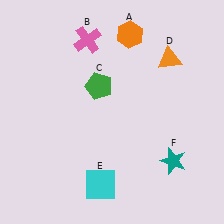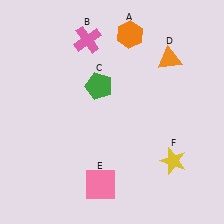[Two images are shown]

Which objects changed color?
E changed from cyan to pink. F changed from teal to yellow.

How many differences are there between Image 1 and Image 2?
There are 2 differences between the two images.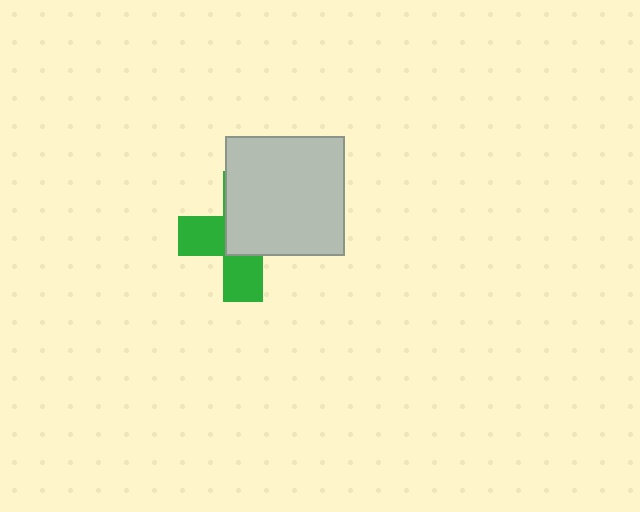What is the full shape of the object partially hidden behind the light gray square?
The partially hidden object is a green cross.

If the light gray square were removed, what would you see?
You would see the complete green cross.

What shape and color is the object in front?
The object in front is a light gray square.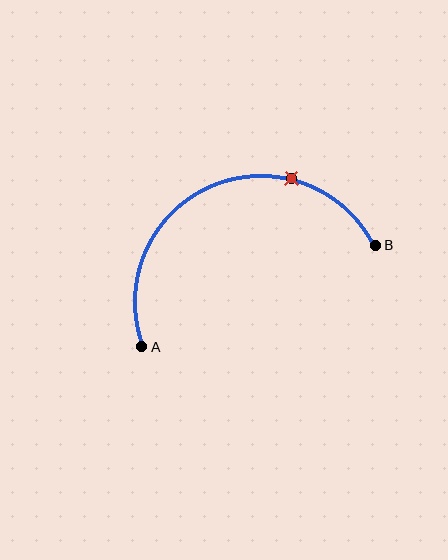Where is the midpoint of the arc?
The arc midpoint is the point on the curve farthest from the straight line joining A and B. It sits above that line.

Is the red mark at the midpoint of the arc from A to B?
No. The red mark lies on the arc but is closer to endpoint B. The arc midpoint would be at the point on the curve equidistant along the arc from both A and B.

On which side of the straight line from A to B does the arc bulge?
The arc bulges above the straight line connecting A and B.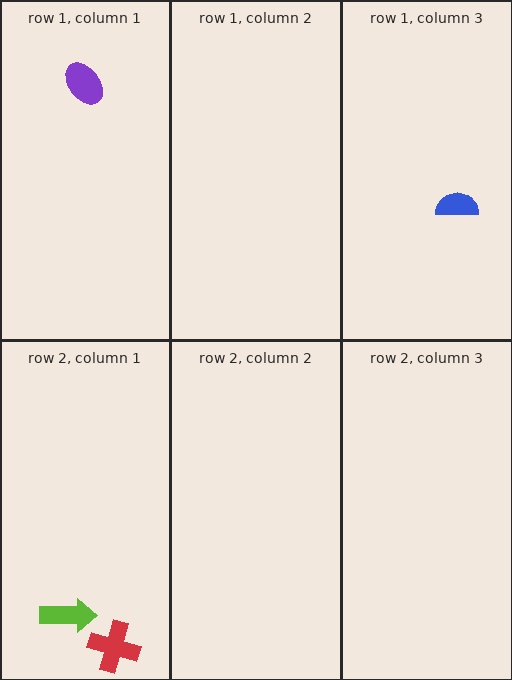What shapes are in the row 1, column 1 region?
The purple ellipse.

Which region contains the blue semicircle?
The row 1, column 3 region.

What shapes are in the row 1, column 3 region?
The blue semicircle.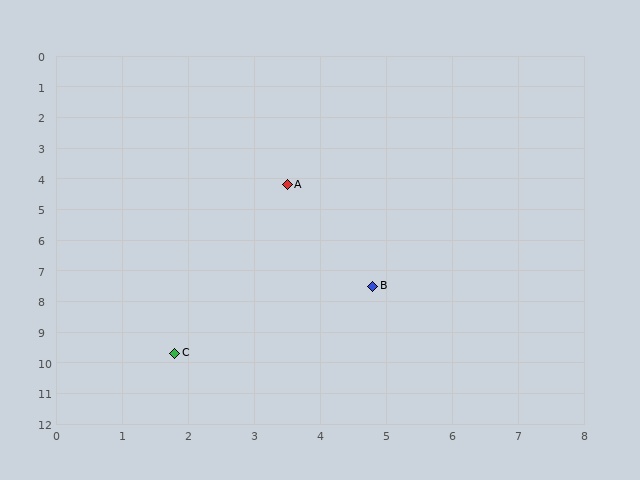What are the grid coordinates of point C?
Point C is at approximately (1.8, 9.7).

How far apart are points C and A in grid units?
Points C and A are about 5.8 grid units apart.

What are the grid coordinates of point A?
Point A is at approximately (3.5, 4.2).